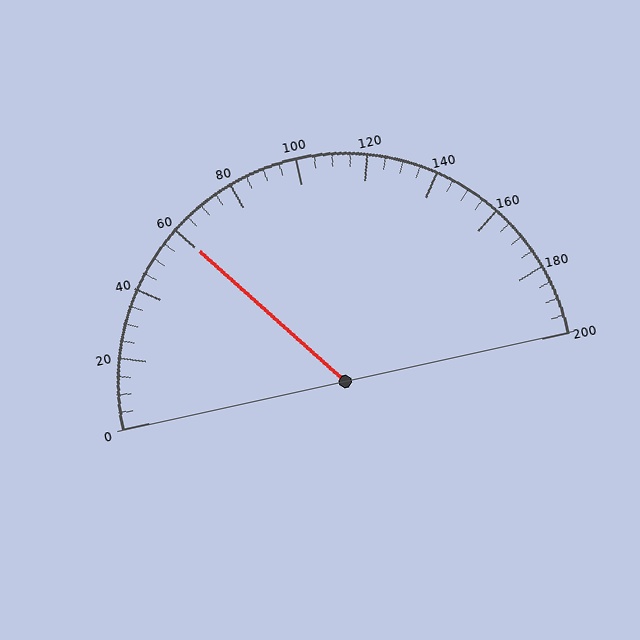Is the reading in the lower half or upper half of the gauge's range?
The reading is in the lower half of the range (0 to 200).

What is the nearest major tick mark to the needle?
The nearest major tick mark is 60.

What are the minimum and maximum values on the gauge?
The gauge ranges from 0 to 200.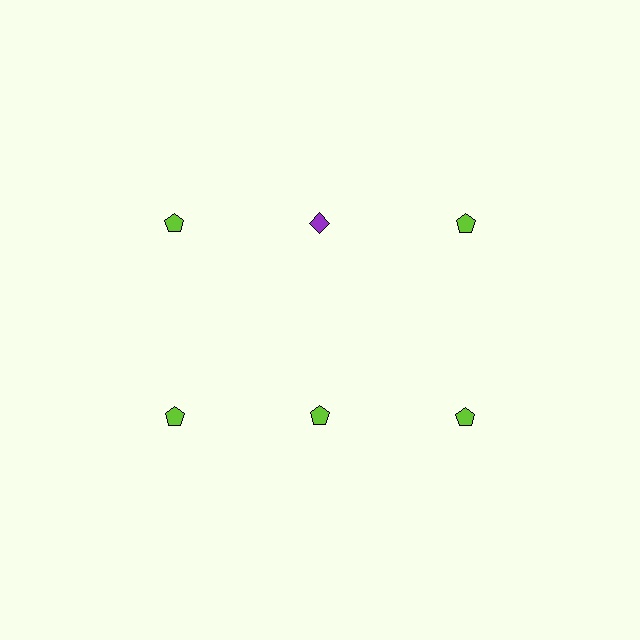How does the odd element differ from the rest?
It differs in both color (purple instead of lime) and shape (diamond instead of pentagon).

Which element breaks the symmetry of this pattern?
The purple diamond in the top row, second from left column breaks the symmetry. All other shapes are lime pentagons.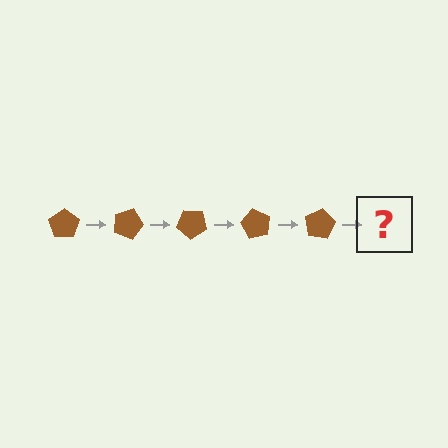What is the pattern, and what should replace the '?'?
The pattern is that the pentagon rotates 20 degrees each step. The '?' should be a brown pentagon rotated 100 degrees.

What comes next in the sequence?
The next element should be a brown pentagon rotated 100 degrees.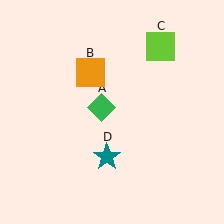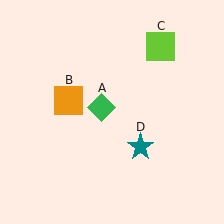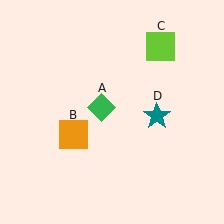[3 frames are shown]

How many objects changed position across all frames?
2 objects changed position: orange square (object B), teal star (object D).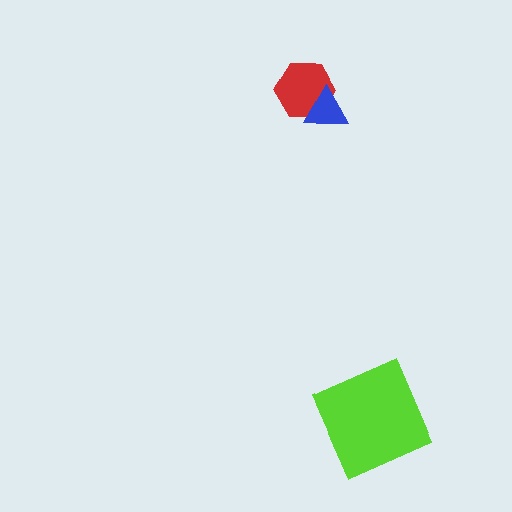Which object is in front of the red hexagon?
The blue triangle is in front of the red hexagon.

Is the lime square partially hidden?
No, no other shape covers it.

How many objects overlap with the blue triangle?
1 object overlaps with the blue triangle.